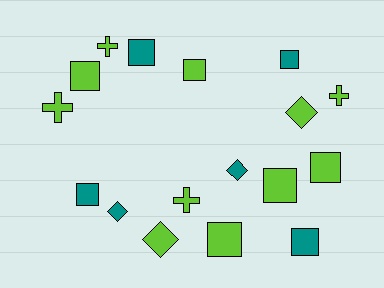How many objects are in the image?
There are 17 objects.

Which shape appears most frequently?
Square, with 9 objects.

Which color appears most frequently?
Lime, with 11 objects.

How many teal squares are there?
There are 4 teal squares.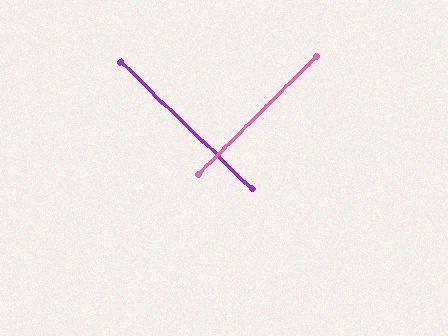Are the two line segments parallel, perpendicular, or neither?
Perpendicular — they meet at approximately 89°.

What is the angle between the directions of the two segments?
Approximately 89 degrees.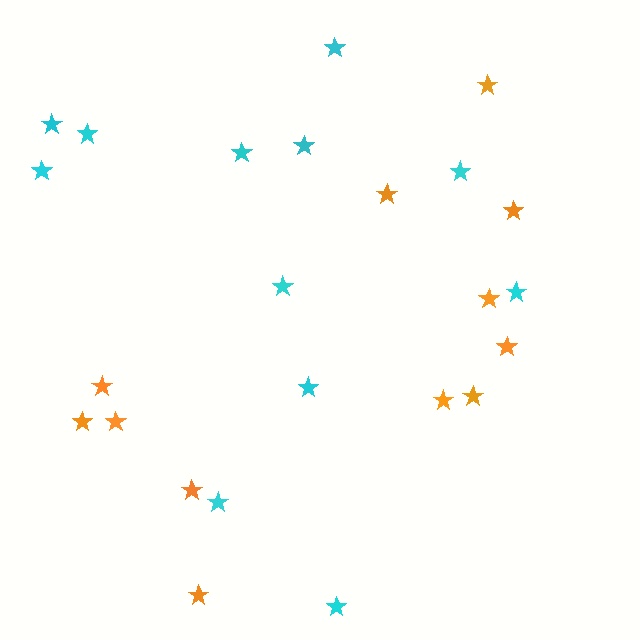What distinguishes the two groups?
There are 2 groups: one group of cyan stars (12) and one group of orange stars (12).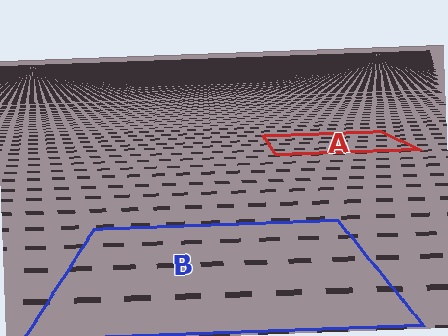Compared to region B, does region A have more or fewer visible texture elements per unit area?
Region A has more texture elements per unit area — they are packed more densely because it is farther away.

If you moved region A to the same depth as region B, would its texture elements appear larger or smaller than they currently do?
They would appear larger. At a closer depth, the same texture elements are projected at a bigger on-screen size.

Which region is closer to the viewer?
Region B is closer. The texture elements there are larger and more spread out.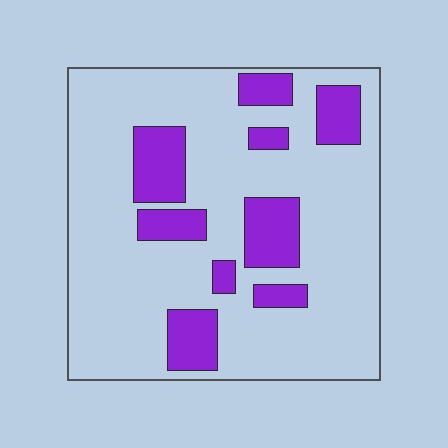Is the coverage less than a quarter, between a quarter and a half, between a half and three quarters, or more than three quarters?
Less than a quarter.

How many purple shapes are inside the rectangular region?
9.